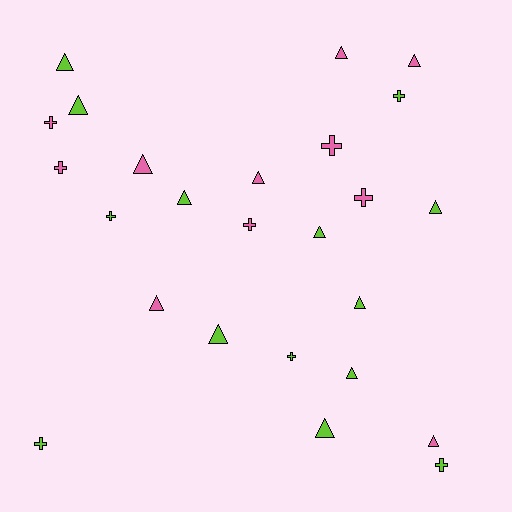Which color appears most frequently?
Lime, with 14 objects.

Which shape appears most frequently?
Triangle, with 15 objects.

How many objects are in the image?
There are 25 objects.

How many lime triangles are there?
There are 9 lime triangles.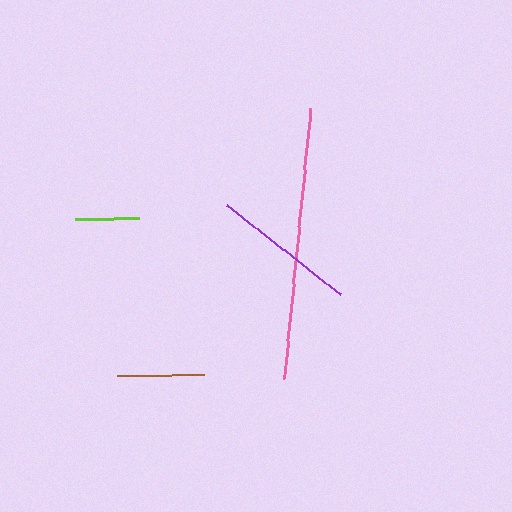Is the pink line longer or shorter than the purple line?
The pink line is longer than the purple line.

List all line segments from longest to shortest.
From longest to shortest: pink, purple, brown, lime.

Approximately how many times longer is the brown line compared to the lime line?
The brown line is approximately 1.4 times the length of the lime line.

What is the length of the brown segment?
The brown segment is approximately 87 pixels long.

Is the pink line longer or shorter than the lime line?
The pink line is longer than the lime line.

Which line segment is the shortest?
The lime line is the shortest at approximately 64 pixels.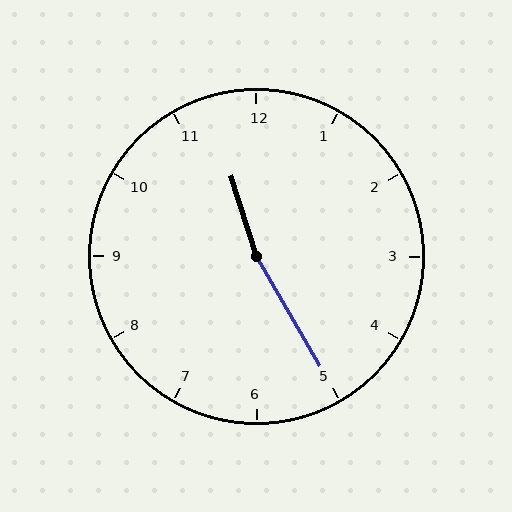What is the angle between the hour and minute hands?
Approximately 168 degrees.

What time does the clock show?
11:25.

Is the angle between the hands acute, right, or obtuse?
It is obtuse.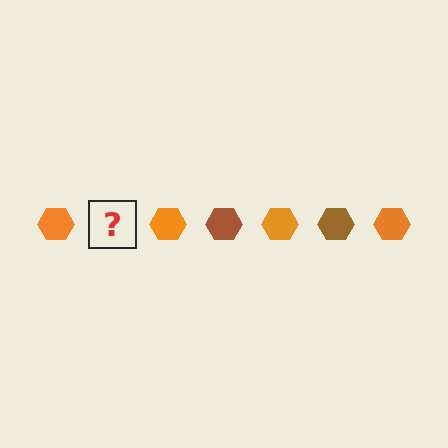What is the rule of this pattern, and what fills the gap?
The rule is that the pattern cycles through orange, brown hexagons. The gap should be filled with a brown hexagon.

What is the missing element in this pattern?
The missing element is a brown hexagon.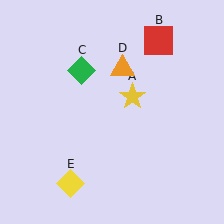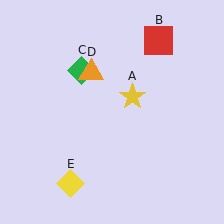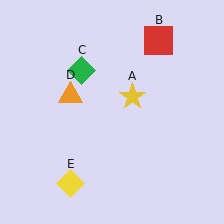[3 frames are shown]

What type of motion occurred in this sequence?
The orange triangle (object D) rotated counterclockwise around the center of the scene.